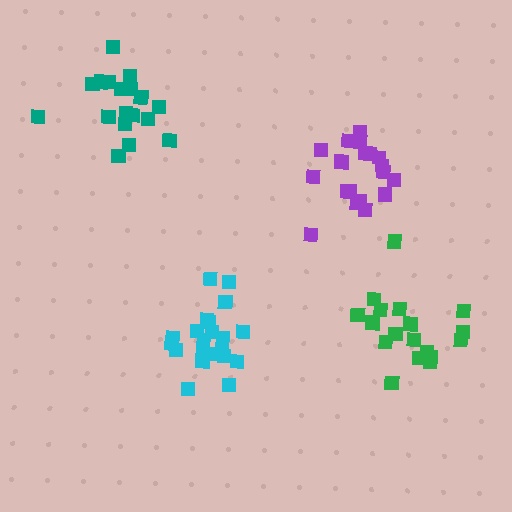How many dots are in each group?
Group 1: 19 dots, Group 2: 21 dots, Group 3: 18 dots, Group 4: 19 dots (77 total).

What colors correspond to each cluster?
The clusters are colored: purple, cyan, green, teal.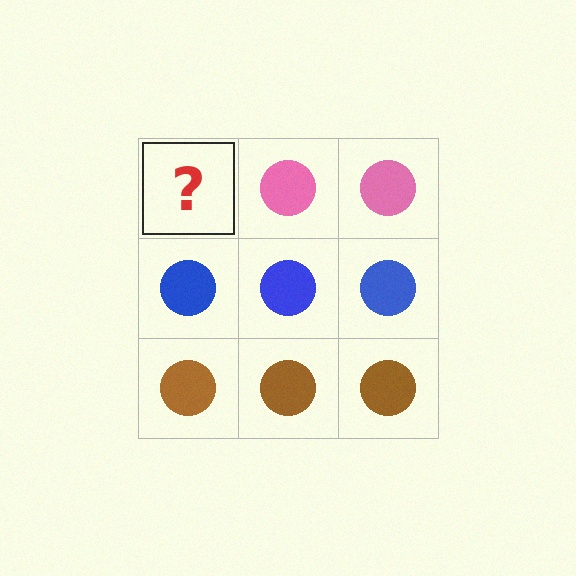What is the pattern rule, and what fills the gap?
The rule is that each row has a consistent color. The gap should be filled with a pink circle.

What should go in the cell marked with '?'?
The missing cell should contain a pink circle.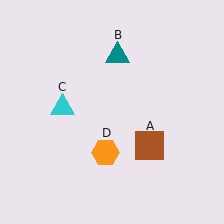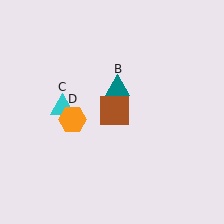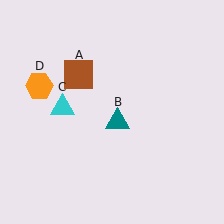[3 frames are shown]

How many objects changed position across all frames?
3 objects changed position: brown square (object A), teal triangle (object B), orange hexagon (object D).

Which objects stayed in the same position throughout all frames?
Cyan triangle (object C) remained stationary.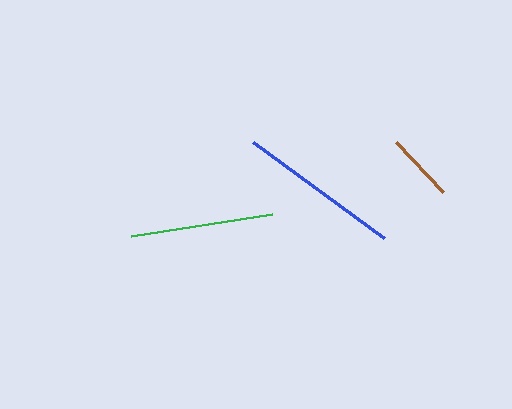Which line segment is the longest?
The blue line is the longest at approximately 162 pixels.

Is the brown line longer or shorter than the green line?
The green line is longer than the brown line.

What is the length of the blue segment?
The blue segment is approximately 162 pixels long.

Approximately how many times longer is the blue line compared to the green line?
The blue line is approximately 1.1 times the length of the green line.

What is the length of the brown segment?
The brown segment is approximately 68 pixels long.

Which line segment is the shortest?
The brown line is the shortest at approximately 68 pixels.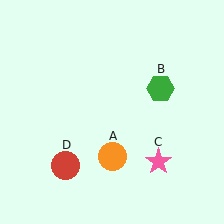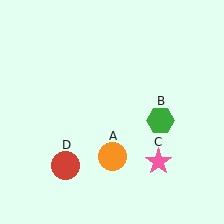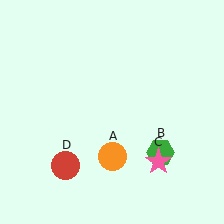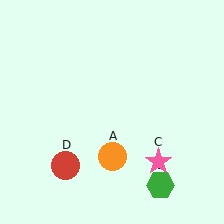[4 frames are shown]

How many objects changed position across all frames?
1 object changed position: green hexagon (object B).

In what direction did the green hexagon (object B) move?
The green hexagon (object B) moved down.